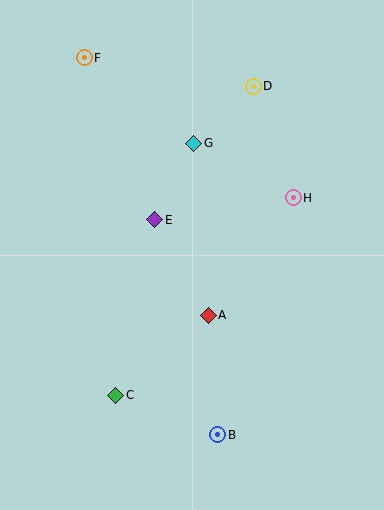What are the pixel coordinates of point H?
Point H is at (293, 198).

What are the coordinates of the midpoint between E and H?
The midpoint between E and H is at (224, 209).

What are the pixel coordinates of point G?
Point G is at (194, 143).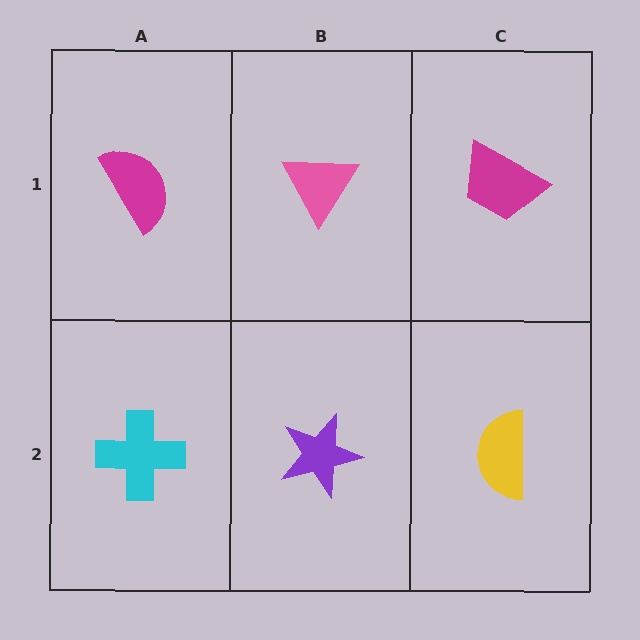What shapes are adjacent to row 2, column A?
A magenta semicircle (row 1, column A), a purple star (row 2, column B).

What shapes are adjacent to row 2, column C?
A magenta trapezoid (row 1, column C), a purple star (row 2, column B).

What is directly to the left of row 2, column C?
A purple star.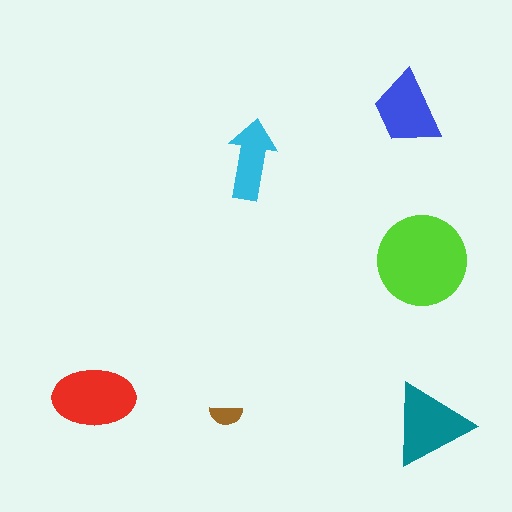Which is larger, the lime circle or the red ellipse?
The lime circle.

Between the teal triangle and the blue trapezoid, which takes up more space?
The teal triangle.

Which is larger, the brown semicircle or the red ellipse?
The red ellipse.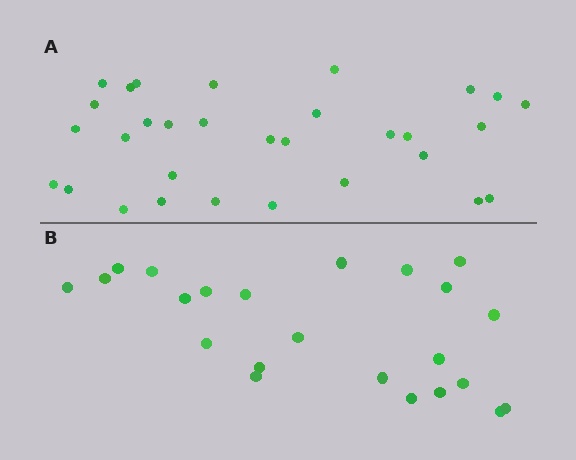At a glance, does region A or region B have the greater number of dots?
Region A (the top region) has more dots.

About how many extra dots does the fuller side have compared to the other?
Region A has roughly 8 or so more dots than region B.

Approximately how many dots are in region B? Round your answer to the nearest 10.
About 20 dots. (The exact count is 23, which rounds to 20.)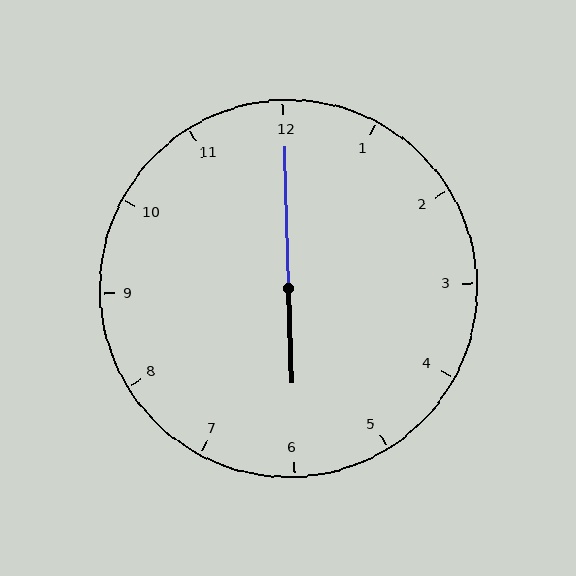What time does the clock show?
6:00.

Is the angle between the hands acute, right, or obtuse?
It is obtuse.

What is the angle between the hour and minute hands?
Approximately 180 degrees.